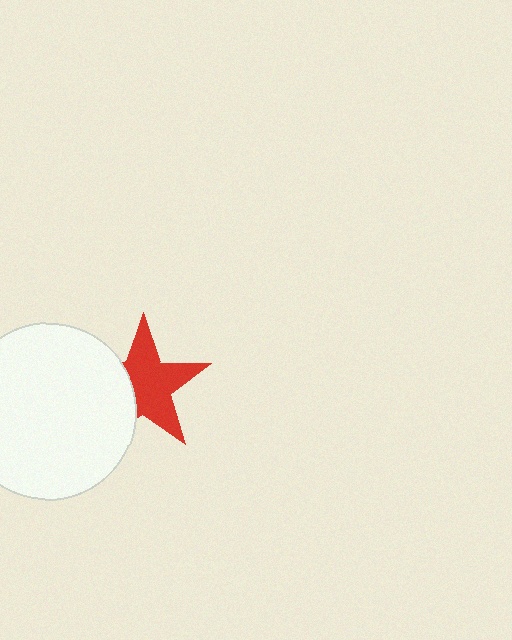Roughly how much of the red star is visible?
Most of it is visible (roughly 66%).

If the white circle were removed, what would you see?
You would see the complete red star.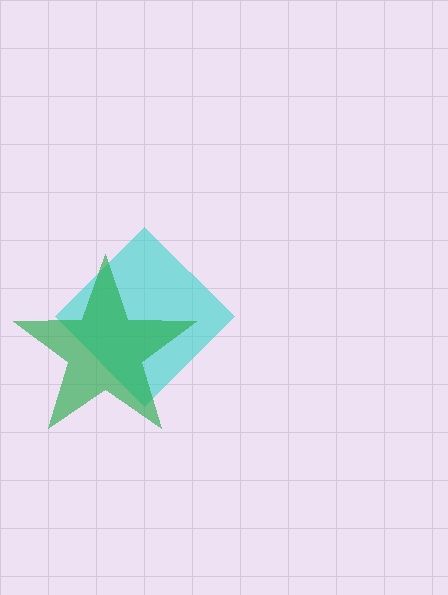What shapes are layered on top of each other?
The layered shapes are: a cyan diamond, a green star.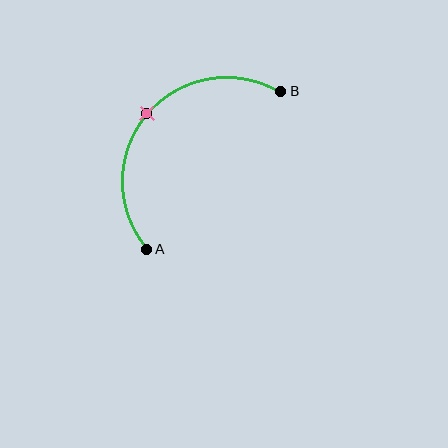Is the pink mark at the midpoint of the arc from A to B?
Yes. The pink mark lies on the arc at equal arc-length from both A and B — it is the arc midpoint.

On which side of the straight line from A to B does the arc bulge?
The arc bulges above and to the left of the straight line connecting A and B.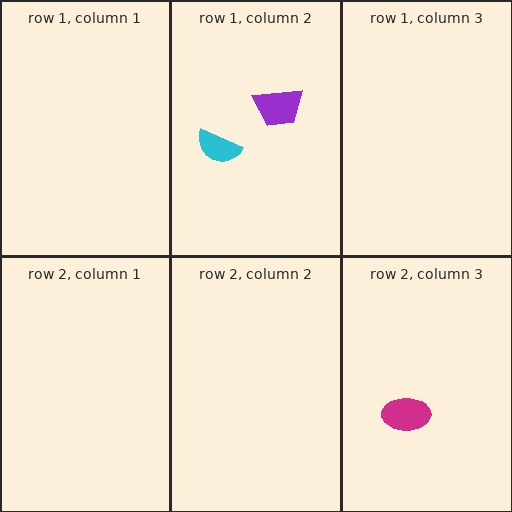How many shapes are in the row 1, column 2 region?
2.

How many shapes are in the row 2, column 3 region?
1.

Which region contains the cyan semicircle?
The row 1, column 2 region.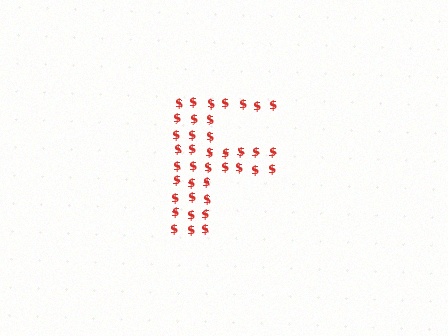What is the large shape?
The large shape is the letter F.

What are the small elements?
The small elements are dollar signs.